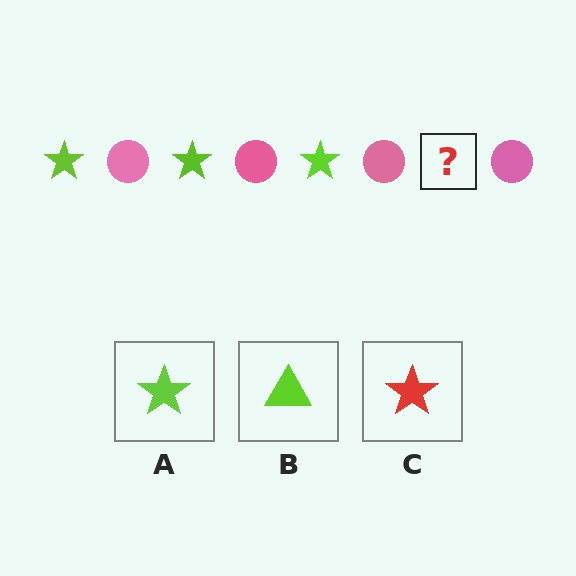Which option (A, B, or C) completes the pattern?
A.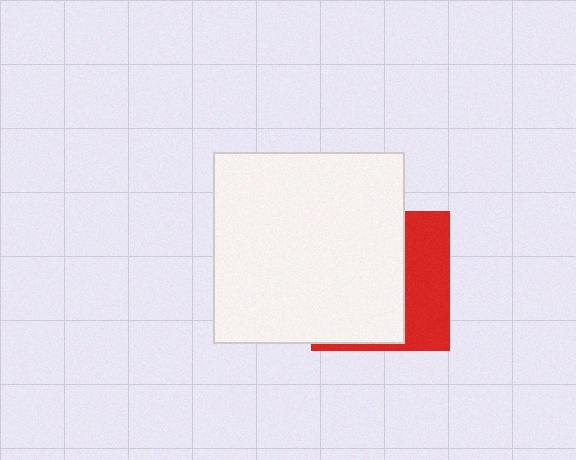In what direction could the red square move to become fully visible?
The red square could move right. That would shift it out from behind the white square entirely.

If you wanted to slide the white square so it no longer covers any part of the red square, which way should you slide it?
Slide it left — that is the most direct way to separate the two shapes.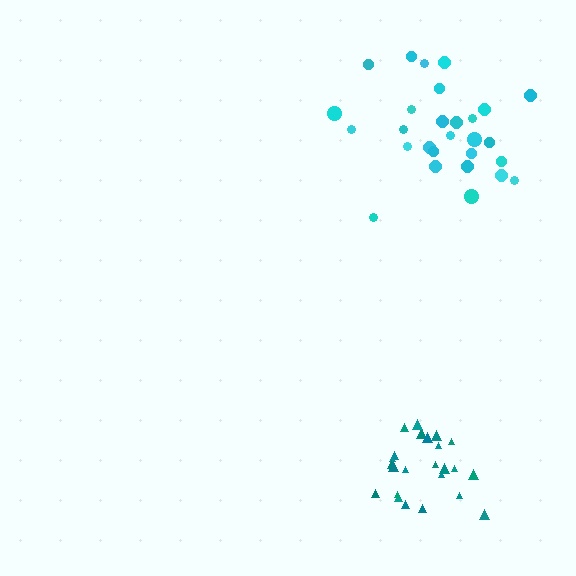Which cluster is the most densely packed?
Teal.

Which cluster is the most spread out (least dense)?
Cyan.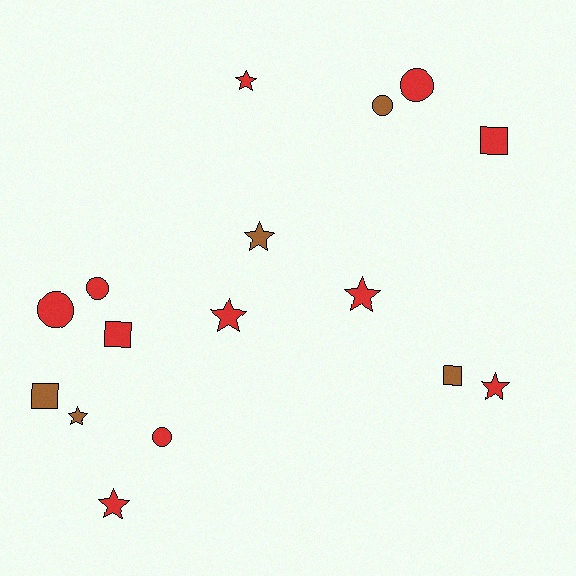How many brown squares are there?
There are 2 brown squares.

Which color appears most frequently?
Red, with 11 objects.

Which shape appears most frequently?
Star, with 7 objects.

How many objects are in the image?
There are 16 objects.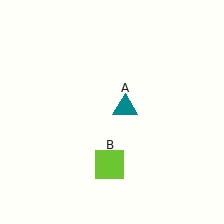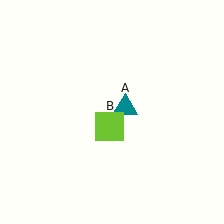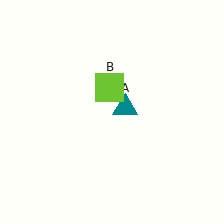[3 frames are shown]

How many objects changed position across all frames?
1 object changed position: lime square (object B).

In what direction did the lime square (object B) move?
The lime square (object B) moved up.